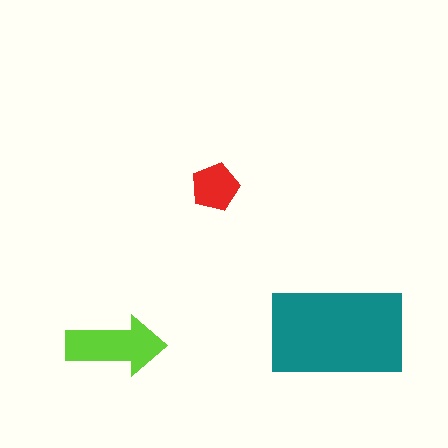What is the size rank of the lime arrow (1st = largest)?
2nd.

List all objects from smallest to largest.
The red pentagon, the lime arrow, the teal rectangle.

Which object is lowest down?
The lime arrow is bottommost.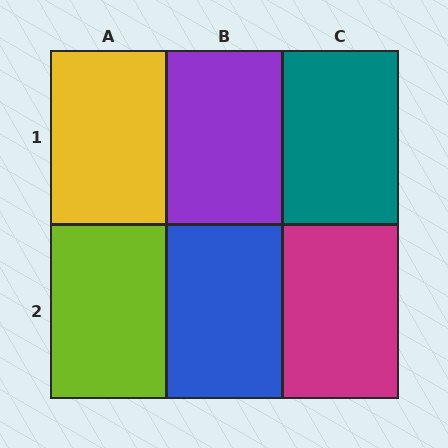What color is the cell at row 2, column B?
Blue.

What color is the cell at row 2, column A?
Lime.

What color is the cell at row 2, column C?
Magenta.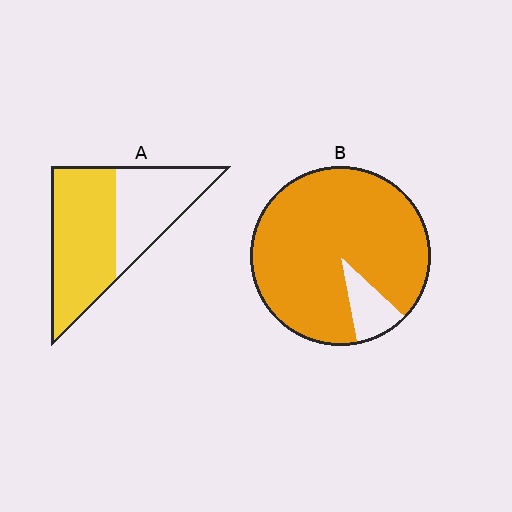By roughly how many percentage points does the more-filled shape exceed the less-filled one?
By roughly 30 percentage points (B over A).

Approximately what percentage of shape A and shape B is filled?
A is approximately 60% and B is approximately 90%.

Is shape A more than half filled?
Yes.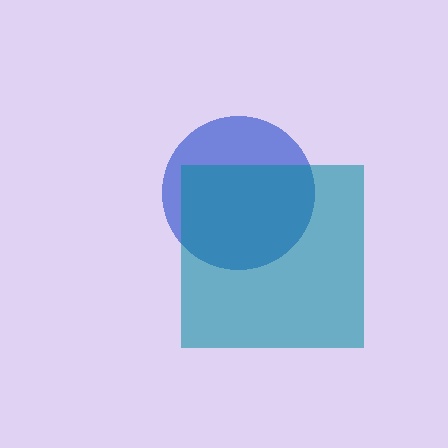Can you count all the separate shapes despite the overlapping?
Yes, there are 2 separate shapes.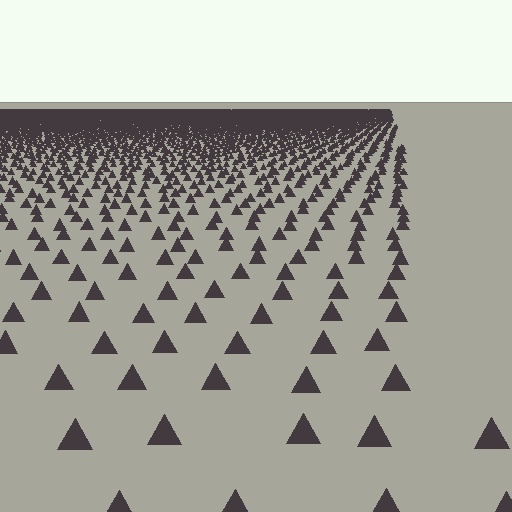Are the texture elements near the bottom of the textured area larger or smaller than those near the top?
Larger. Near the bottom, elements are closer to the viewer and appear at a bigger on-screen size.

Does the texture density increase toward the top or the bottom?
Density increases toward the top.